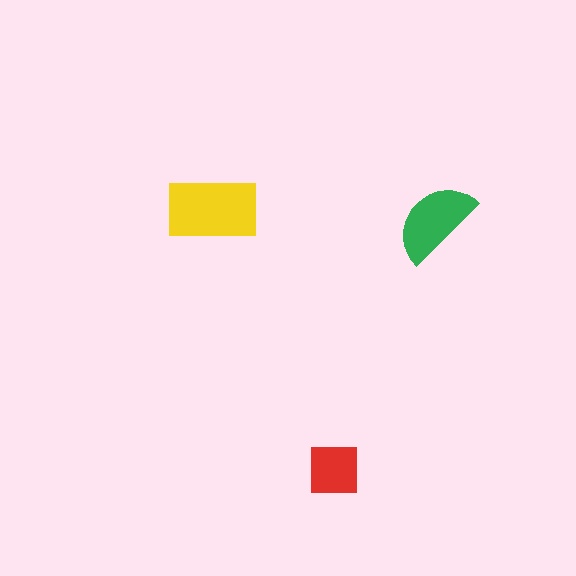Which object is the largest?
The yellow rectangle.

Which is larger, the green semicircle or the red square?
The green semicircle.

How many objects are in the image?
There are 3 objects in the image.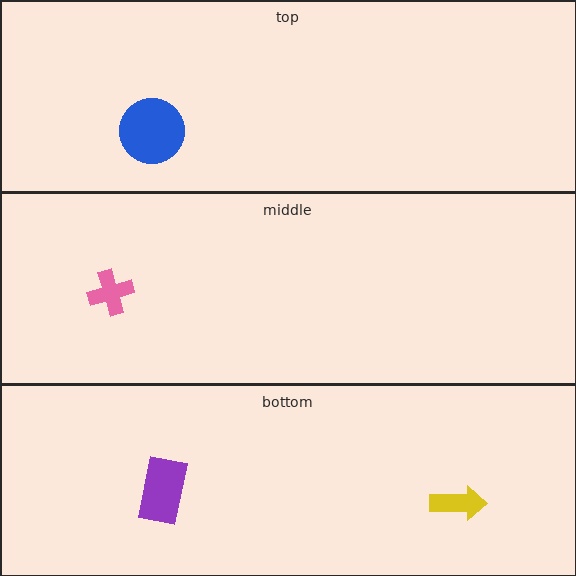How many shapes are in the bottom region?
2.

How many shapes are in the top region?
1.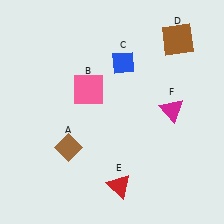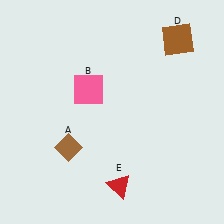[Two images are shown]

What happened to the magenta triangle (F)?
The magenta triangle (F) was removed in Image 2. It was in the top-right area of Image 1.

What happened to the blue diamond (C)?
The blue diamond (C) was removed in Image 2. It was in the top-right area of Image 1.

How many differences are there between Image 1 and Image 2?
There are 2 differences between the two images.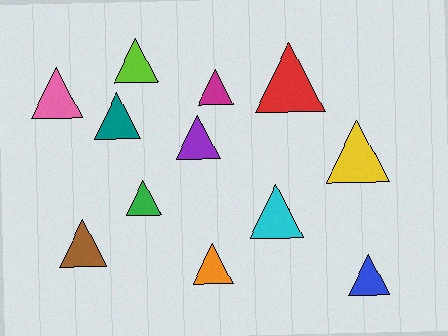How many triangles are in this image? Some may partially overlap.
There are 12 triangles.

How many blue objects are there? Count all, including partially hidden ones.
There is 1 blue object.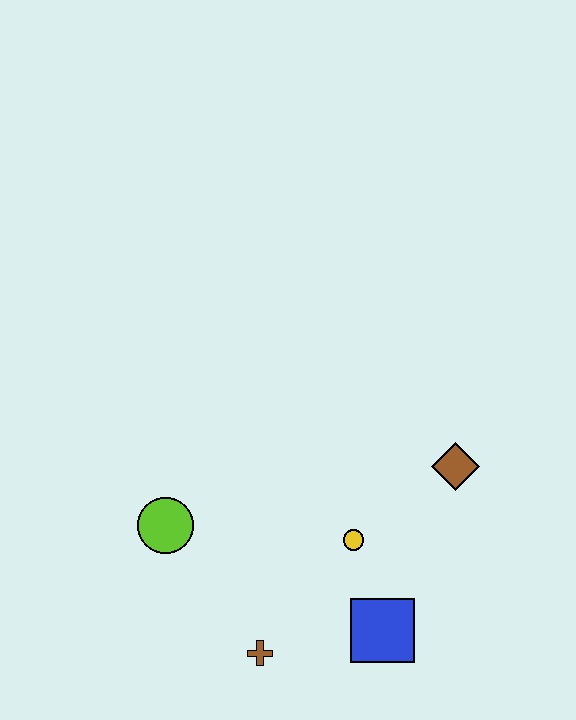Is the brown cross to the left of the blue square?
Yes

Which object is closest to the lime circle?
The brown cross is closest to the lime circle.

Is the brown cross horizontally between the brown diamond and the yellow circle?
No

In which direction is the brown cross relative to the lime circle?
The brown cross is below the lime circle.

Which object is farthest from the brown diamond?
The lime circle is farthest from the brown diamond.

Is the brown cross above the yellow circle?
No